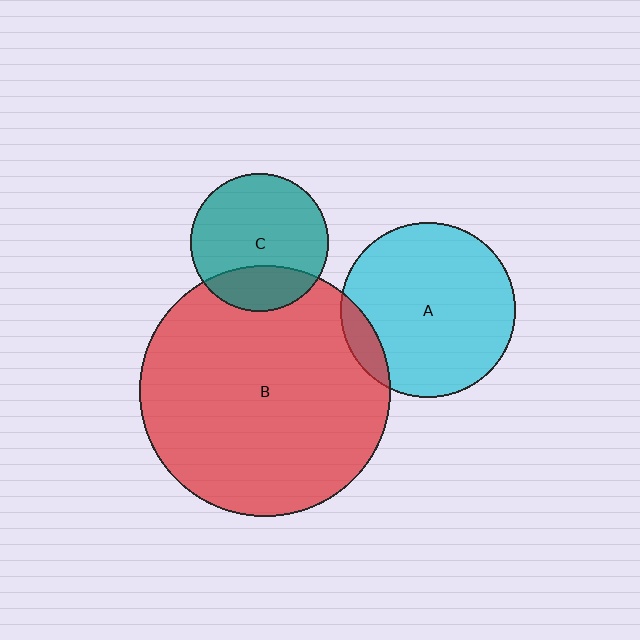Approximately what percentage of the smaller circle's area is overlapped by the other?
Approximately 25%.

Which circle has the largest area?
Circle B (red).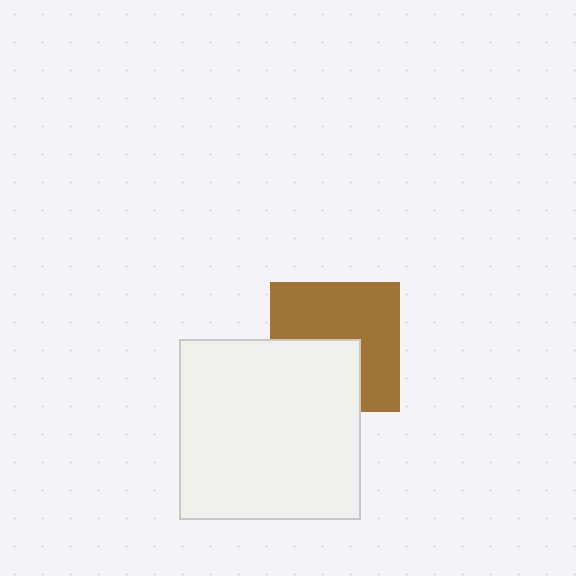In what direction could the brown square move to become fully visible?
The brown square could move up. That would shift it out from behind the white square entirely.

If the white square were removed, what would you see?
You would see the complete brown square.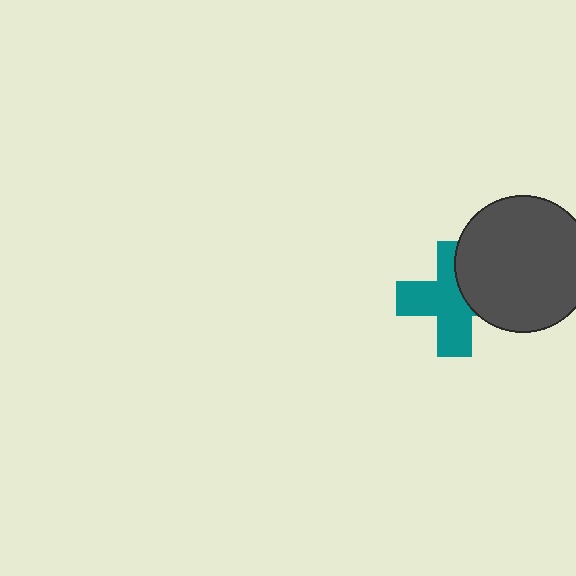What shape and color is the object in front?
The object in front is a dark gray circle.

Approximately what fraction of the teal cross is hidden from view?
Roughly 34% of the teal cross is hidden behind the dark gray circle.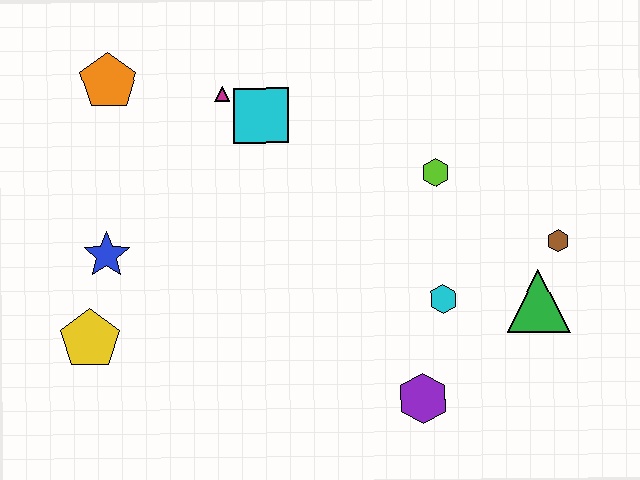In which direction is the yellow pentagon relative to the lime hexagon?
The yellow pentagon is to the left of the lime hexagon.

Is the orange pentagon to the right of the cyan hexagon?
No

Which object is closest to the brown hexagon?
The green triangle is closest to the brown hexagon.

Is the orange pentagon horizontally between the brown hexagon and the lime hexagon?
No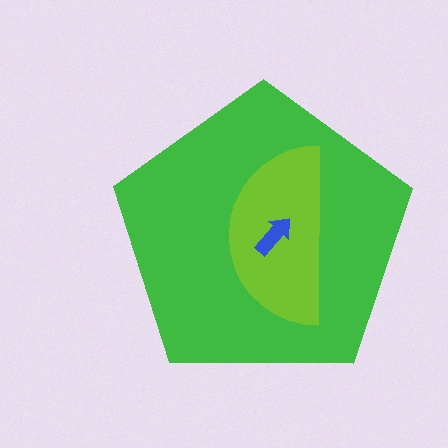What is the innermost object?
The blue arrow.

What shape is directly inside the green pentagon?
The lime semicircle.